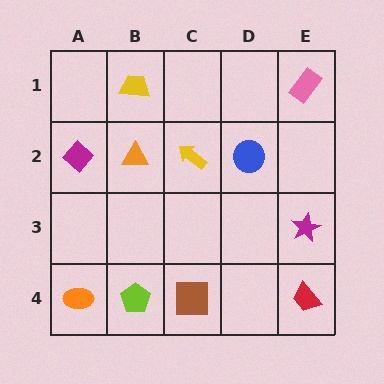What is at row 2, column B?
An orange triangle.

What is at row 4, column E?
A red trapezoid.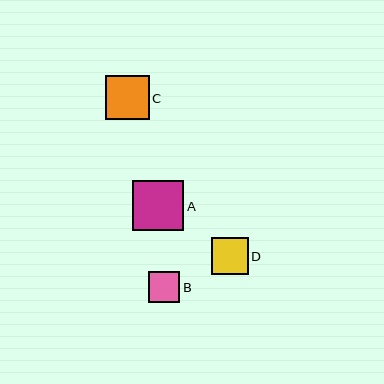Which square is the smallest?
Square B is the smallest with a size of approximately 31 pixels.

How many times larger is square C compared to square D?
Square C is approximately 1.2 times the size of square D.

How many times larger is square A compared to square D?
Square A is approximately 1.4 times the size of square D.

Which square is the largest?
Square A is the largest with a size of approximately 51 pixels.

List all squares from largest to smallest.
From largest to smallest: A, C, D, B.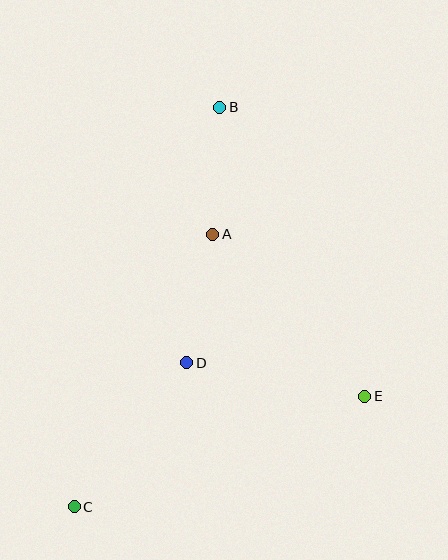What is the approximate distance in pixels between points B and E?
The distance between B and E is approximately 323 pixels.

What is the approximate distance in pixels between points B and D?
The distance between B and D is approximately 258 pixels.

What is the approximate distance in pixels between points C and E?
The distance between C and E is approximately 311 pixels.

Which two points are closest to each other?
Points A and B are closest to each other.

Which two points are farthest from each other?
Points B and C are farthest from each other.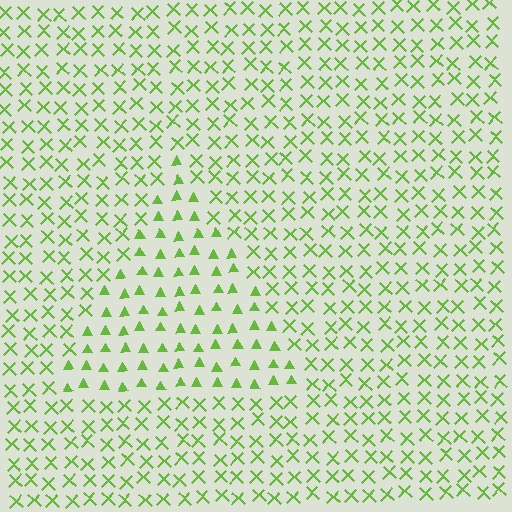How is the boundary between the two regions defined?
The boundary is defined by a change in element shape: triangles inside vs. X marks outside. All elements share the same color and spacing.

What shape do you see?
I see a triangle.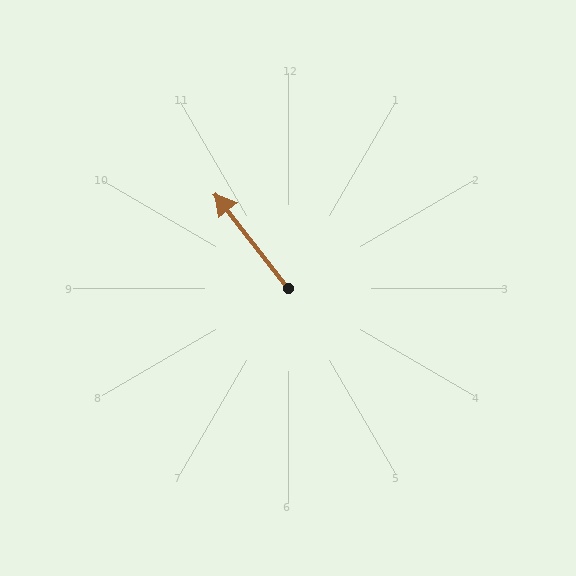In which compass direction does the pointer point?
Northwest.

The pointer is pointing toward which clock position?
Roughly 11 o'clock.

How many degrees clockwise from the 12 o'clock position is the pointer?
Approximately 322 degrees.